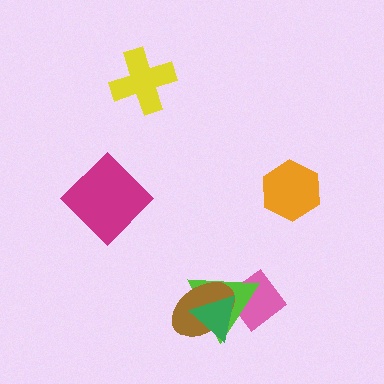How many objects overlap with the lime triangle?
3 objects overlap with the lime triangle.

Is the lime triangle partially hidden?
Yes, it is partially covered by another shape.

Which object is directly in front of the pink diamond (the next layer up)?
The lime triangle is directly in front of the pink diamond.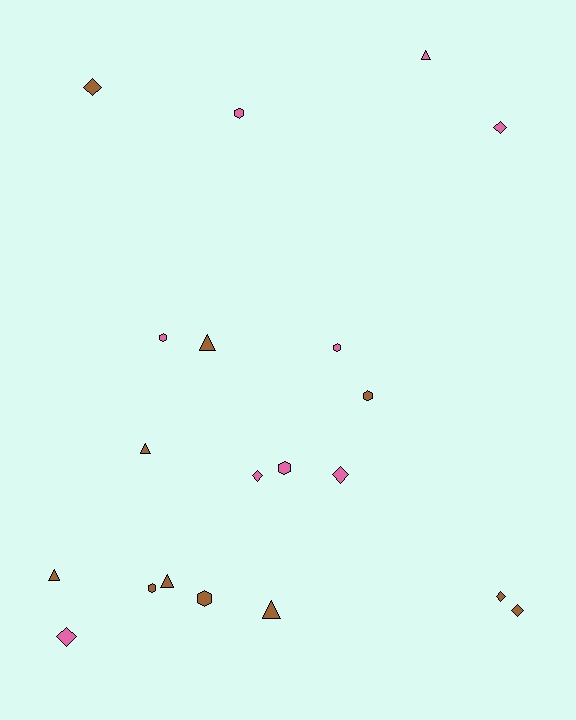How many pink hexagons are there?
There are 4 pink hexagons.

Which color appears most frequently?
Brown, with 11 objects.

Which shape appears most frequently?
Diamond, with 7 objects.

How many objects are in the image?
There are 20 objects.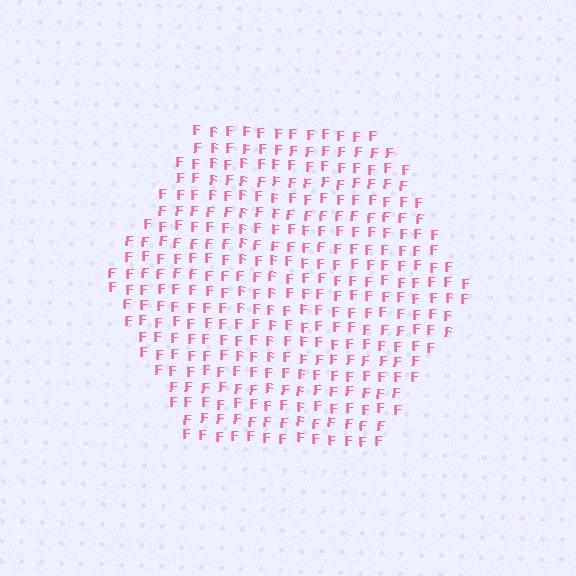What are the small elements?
The small elements are letter F's.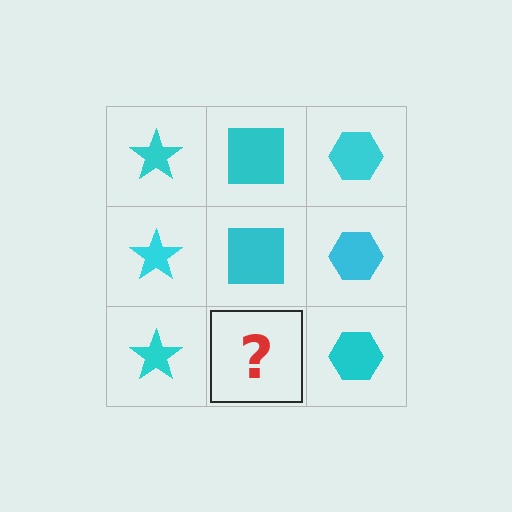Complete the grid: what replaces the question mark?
The question mark should be replaced with a cyan square.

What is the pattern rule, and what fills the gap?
The rule is that each column has a consistent shape. The gap should be filled with a cyan square.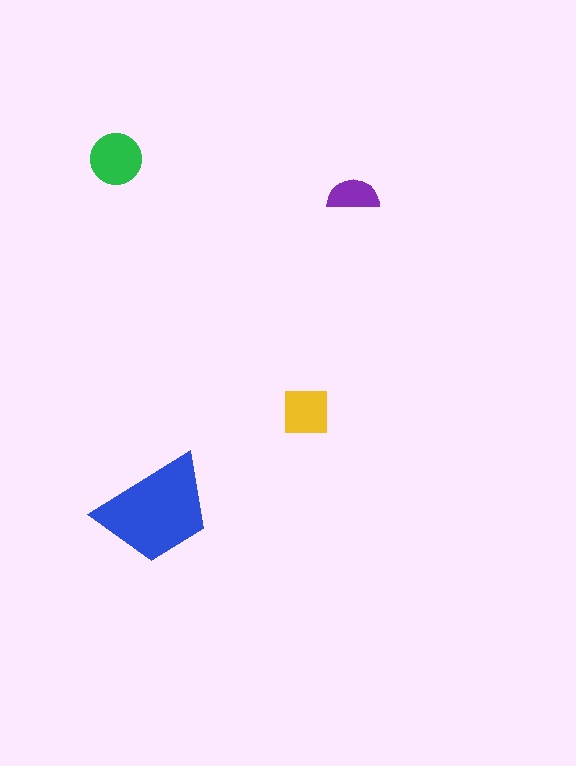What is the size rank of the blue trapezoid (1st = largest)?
1st.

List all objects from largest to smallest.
The blue trapezoid, the green circle, the yellow square, the purple semicircle.